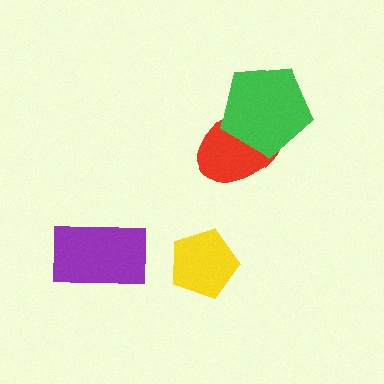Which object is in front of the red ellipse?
The green pentagon is in front of the red ellipse.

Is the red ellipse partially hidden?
Yes, it is partially covered by another shape.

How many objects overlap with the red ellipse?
1 object overlaps with the red ellipse.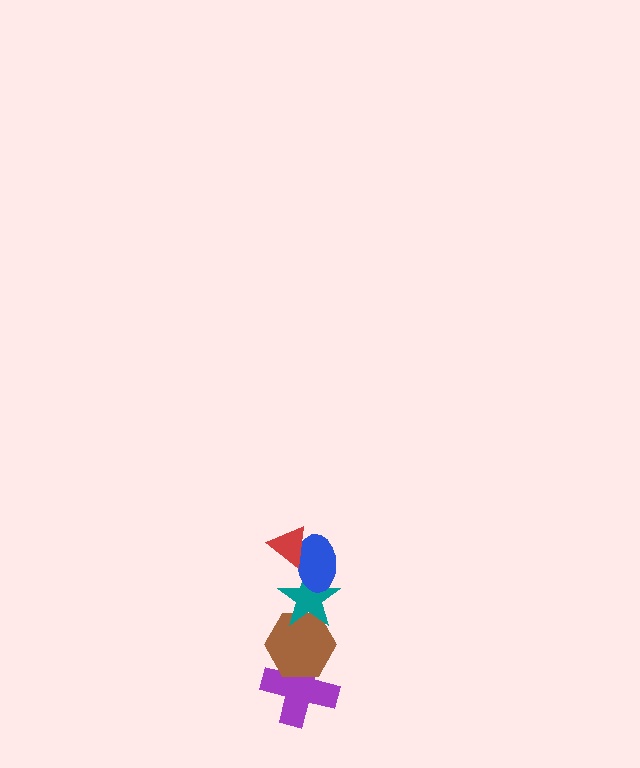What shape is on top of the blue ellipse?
The red triangle is on top of the blue ellipse.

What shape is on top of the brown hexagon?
The teal star is on top of the brown hexagon.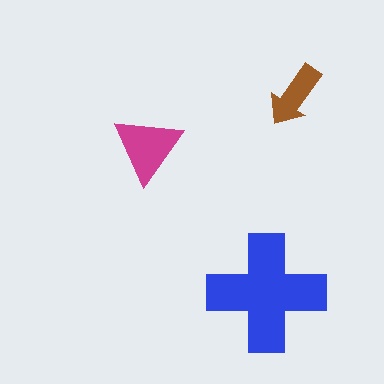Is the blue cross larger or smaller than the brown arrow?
Larger.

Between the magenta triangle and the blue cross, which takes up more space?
The blue cross.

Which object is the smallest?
The brown arrow.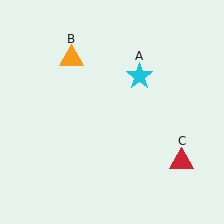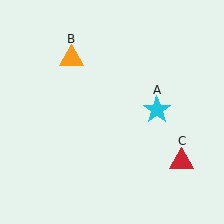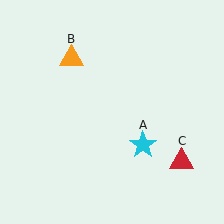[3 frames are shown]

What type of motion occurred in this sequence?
The cyan star (object A) rotated clockwise around the center of the scene.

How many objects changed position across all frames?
1 object changed position: cyan star (object A).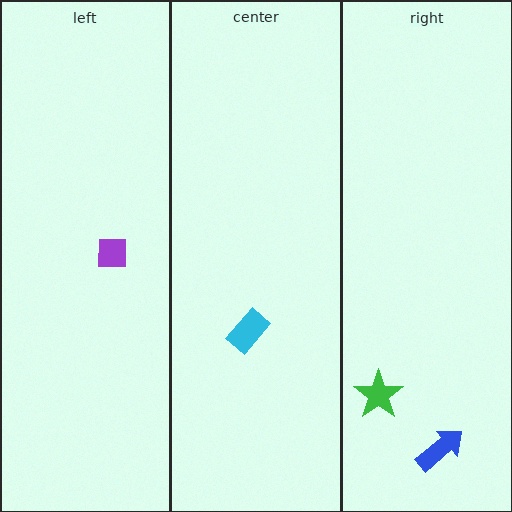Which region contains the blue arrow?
The right region.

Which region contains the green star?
The right region.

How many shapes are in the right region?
2.